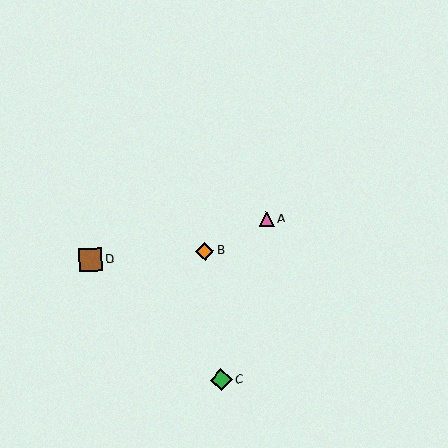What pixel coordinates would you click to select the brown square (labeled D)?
Click at (91, 260) to select the brown square D.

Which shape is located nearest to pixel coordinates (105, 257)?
The brown square (labeled D) at (91, 260) is nearest to that location.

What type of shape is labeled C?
Shape C is a green diamond.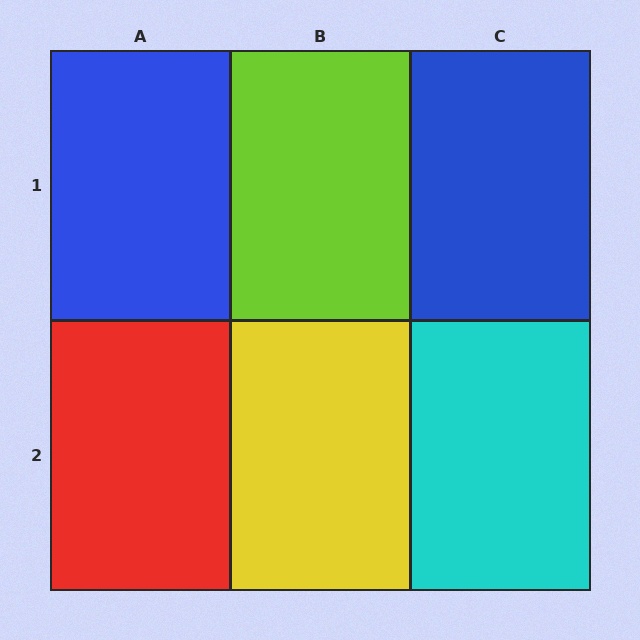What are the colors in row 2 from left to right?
Red, yellow, cyan.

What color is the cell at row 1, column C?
Blue.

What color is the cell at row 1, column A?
Blue.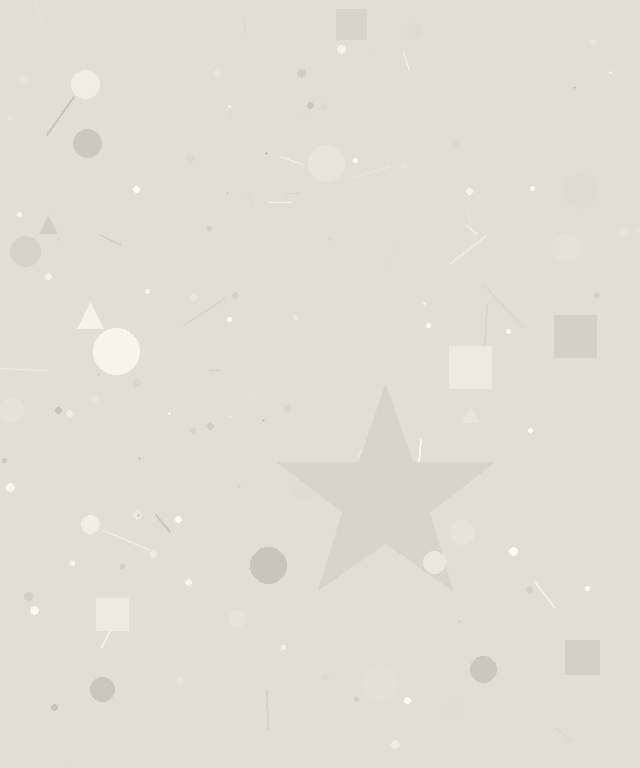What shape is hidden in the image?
A star is hidden in the image.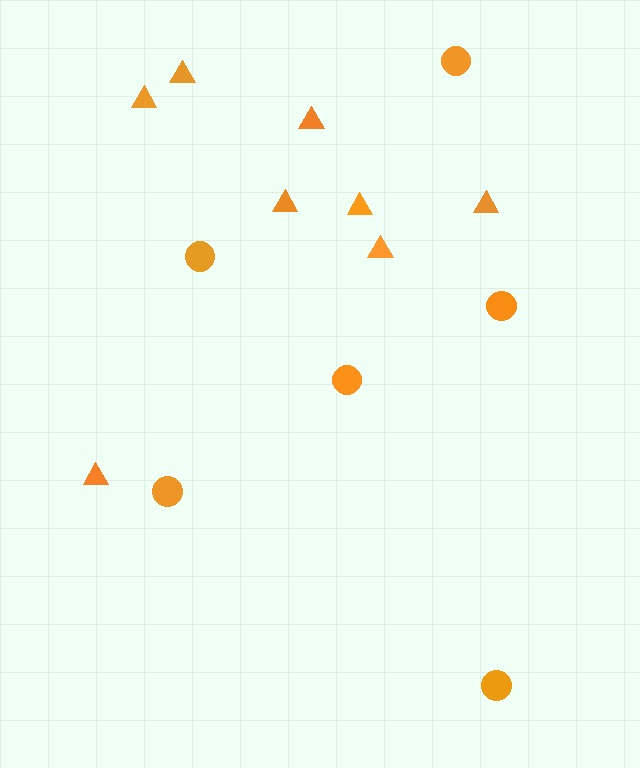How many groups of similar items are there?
There are 2 groups: one group of triangles (8) and one group of circles (6).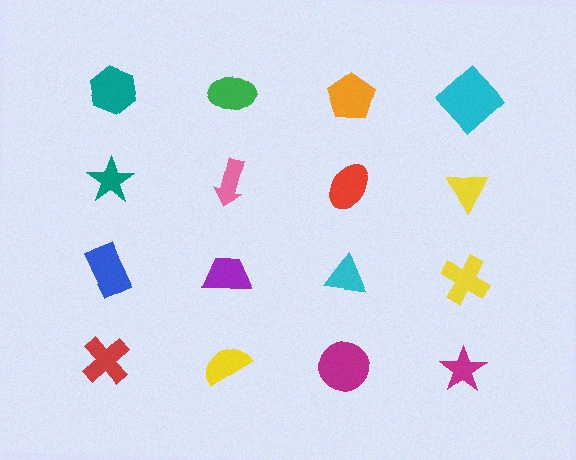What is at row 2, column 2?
A pink arrow.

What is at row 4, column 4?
A magenta star.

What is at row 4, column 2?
A yellow semicircle.